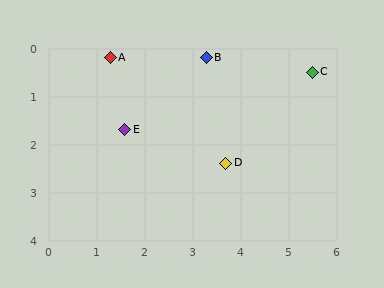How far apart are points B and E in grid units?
Points B and E are about 2.3 grid units apart.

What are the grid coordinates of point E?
Point E is at approximately (1.6, 1.7).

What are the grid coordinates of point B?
Point B is at approximately (3.3, 0.2).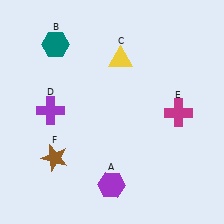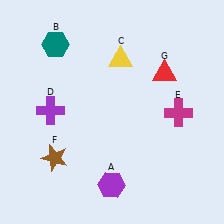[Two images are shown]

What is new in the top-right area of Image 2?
A red triangle (G) was added in the top-right area of Image 2.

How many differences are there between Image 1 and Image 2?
There is 1 difference between the two images.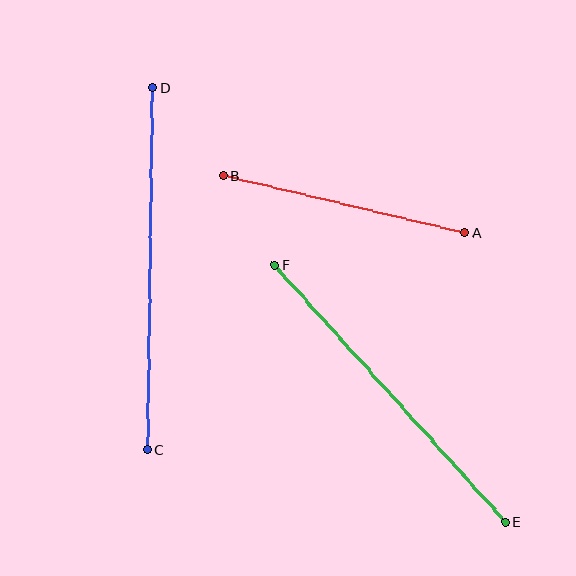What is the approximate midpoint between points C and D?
The midpoint is at approximately (150, 269) pixels.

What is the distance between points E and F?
The distance is approximately 345 pixels.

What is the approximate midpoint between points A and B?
The midpoint is at approximately (344, 204) pixels.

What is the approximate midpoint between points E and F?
The midpoint is at approximately (390, 393) pixels.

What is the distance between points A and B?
The distance is approximately 247 pixels.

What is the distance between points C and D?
The distance is approximately 362 pixels.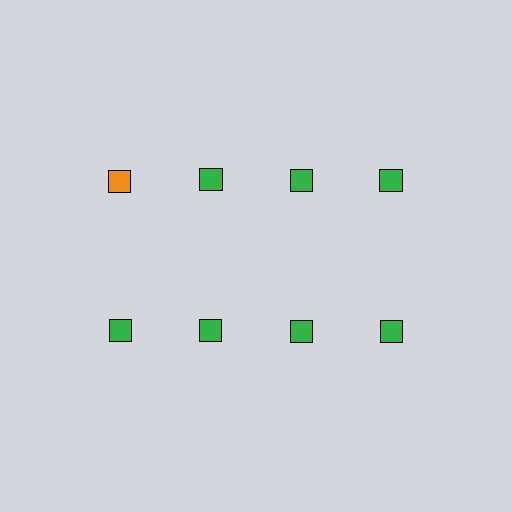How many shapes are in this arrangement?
There are 8 shapes arranged in a grid pattern.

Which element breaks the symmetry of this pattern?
The orange square in the top row, leftmost column breaks the symmetry. All other shapes are green squares.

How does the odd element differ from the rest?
It has a different color: orange instead of green.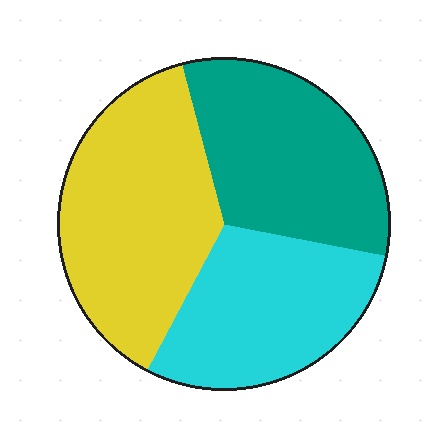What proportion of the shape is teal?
Teal covers about 30% of the shape.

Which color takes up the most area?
Yellow, at roughly 40%.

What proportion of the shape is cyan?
Cyan takes up about one third (1/3) of the shape.